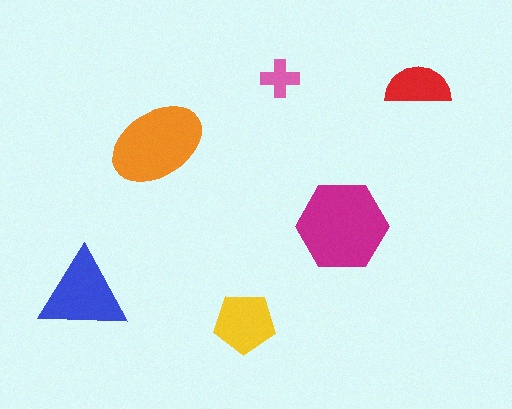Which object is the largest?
The magenta hexagon.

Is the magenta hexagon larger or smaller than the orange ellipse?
Larger.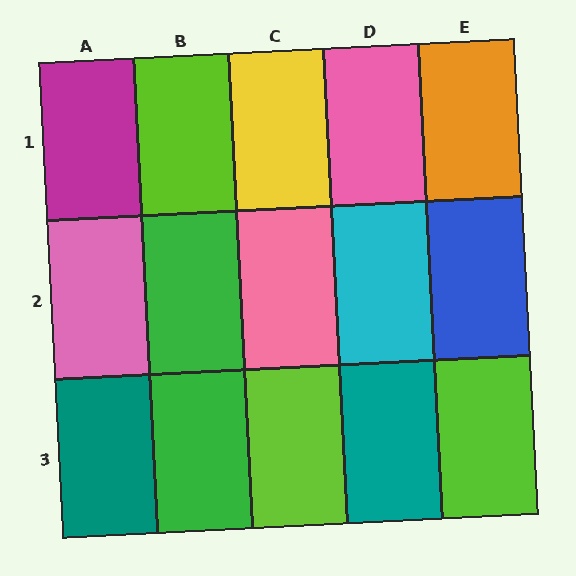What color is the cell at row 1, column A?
Magenta.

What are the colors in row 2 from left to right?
Pink, green, pink, cyan, blue.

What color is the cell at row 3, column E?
Lime.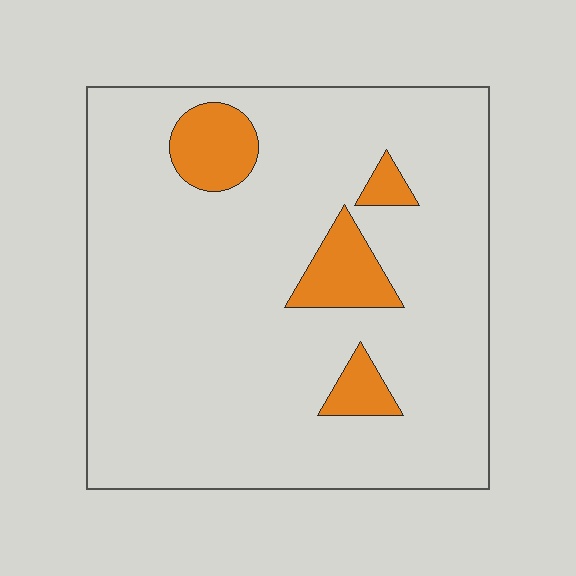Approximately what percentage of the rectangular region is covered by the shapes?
Approximately 10%.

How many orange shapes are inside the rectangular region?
4.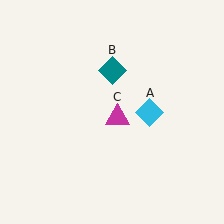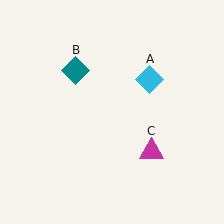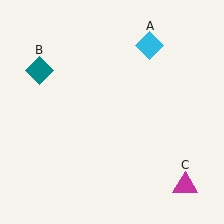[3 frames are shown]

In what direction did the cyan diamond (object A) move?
The cyan diamond (object A) moved up.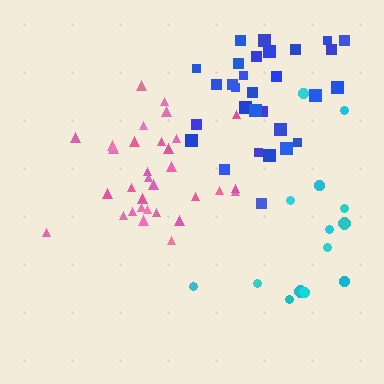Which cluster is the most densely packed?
Blue.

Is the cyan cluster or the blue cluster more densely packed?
Blue.